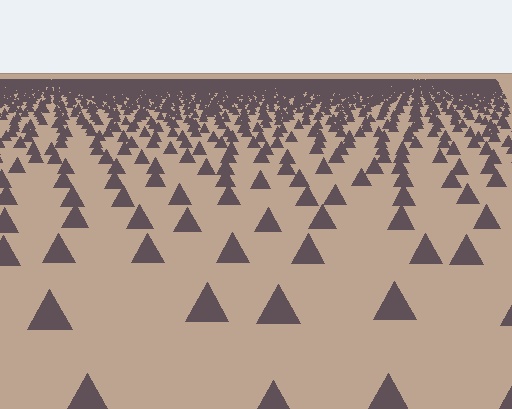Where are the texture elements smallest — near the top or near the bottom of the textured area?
Near the top.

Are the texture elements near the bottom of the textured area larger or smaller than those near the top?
Larger. Near the bottom, elements are closer to the viewer and appear at a bigger on-screen size.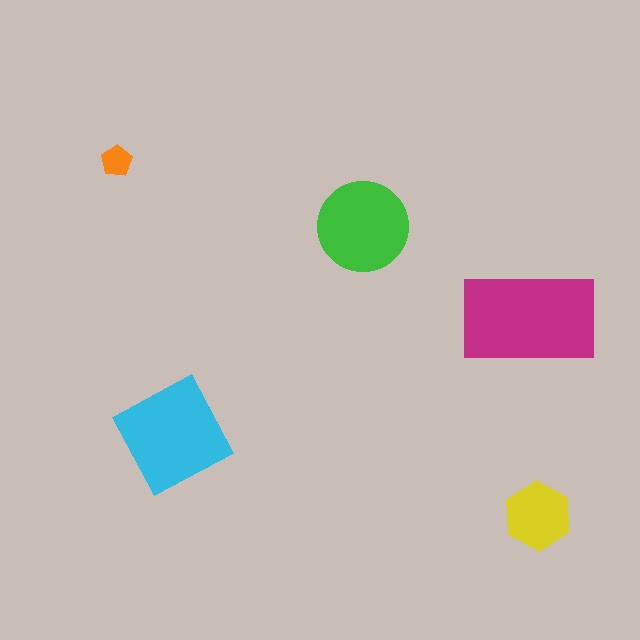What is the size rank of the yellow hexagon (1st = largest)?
4th.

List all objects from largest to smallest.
The magenta rectangle, the cyan square, the green circle, the yellow hexagon, the orange pentagon.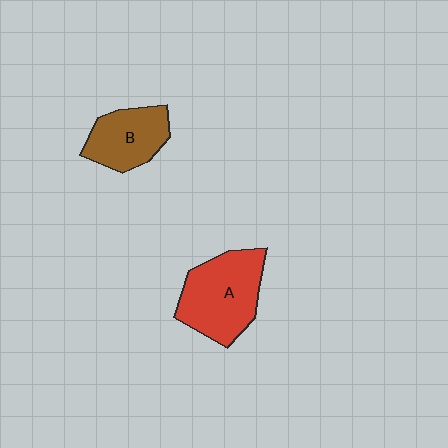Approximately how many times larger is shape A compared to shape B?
Approximately 1.4 times.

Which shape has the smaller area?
Shape B (brown).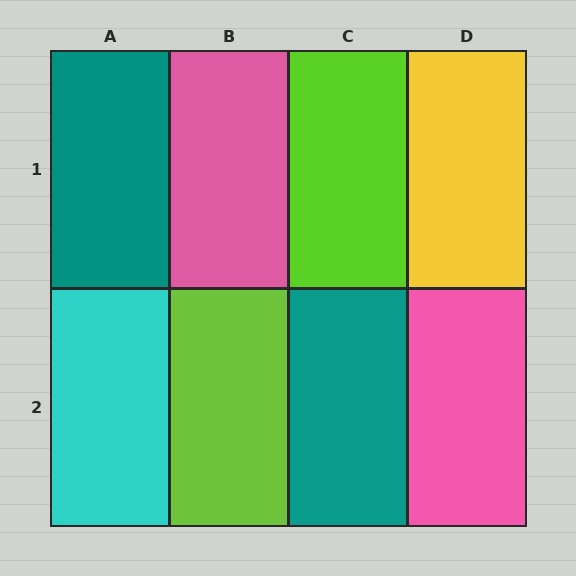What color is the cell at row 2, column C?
Teal.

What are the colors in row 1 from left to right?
Teal, pink, lime, yellow.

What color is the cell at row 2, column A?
Cyan.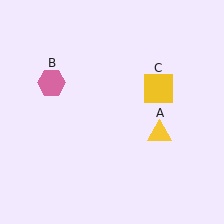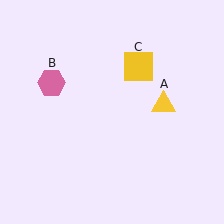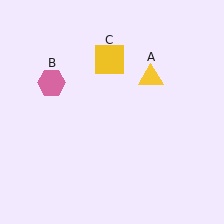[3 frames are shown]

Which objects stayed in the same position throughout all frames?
Pink hexagon (object B) remained stationary.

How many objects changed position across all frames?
2 objects changed position: yellow triangle (object A), yellow square (object C).